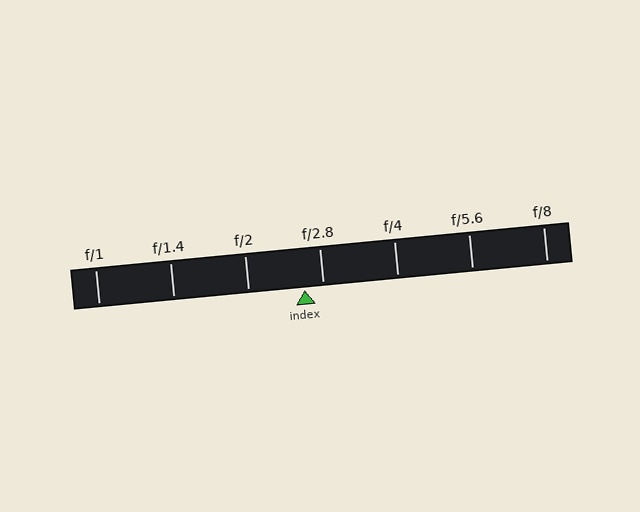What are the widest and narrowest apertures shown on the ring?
The widest aperture shown is f/1 and the narrowest is f/8.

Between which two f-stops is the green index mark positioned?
The index mark is between f/2 and f/2.8.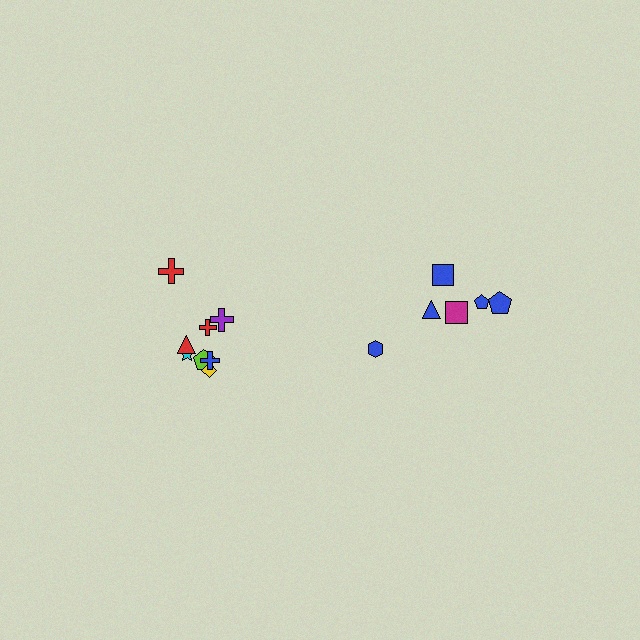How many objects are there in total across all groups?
There are 14 objects.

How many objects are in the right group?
There are 6 objects.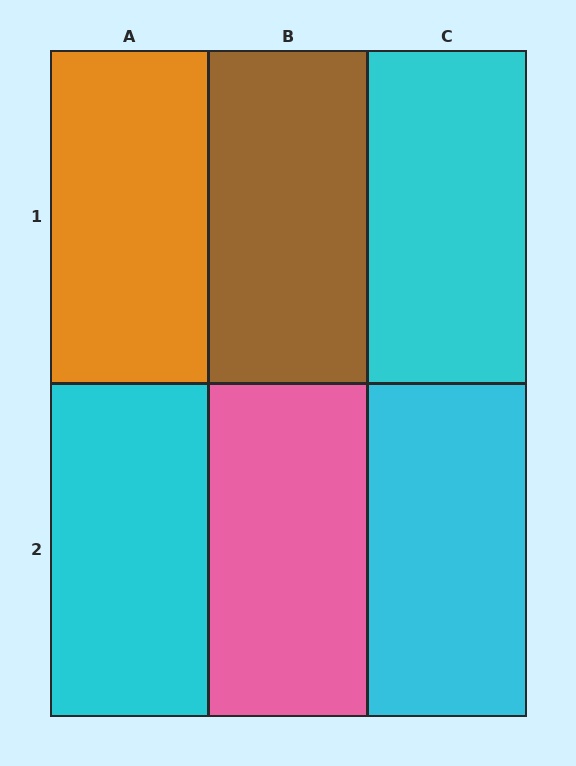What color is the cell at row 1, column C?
Cyan.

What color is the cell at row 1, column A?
Orange.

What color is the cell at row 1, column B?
Brown.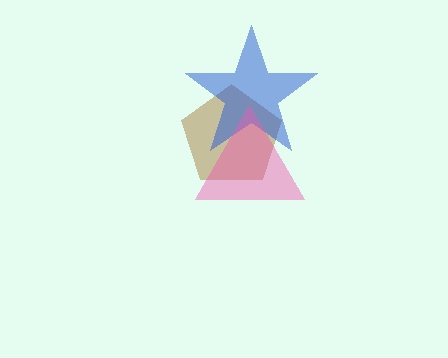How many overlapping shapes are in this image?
There are 3 overlapping shapes in the image.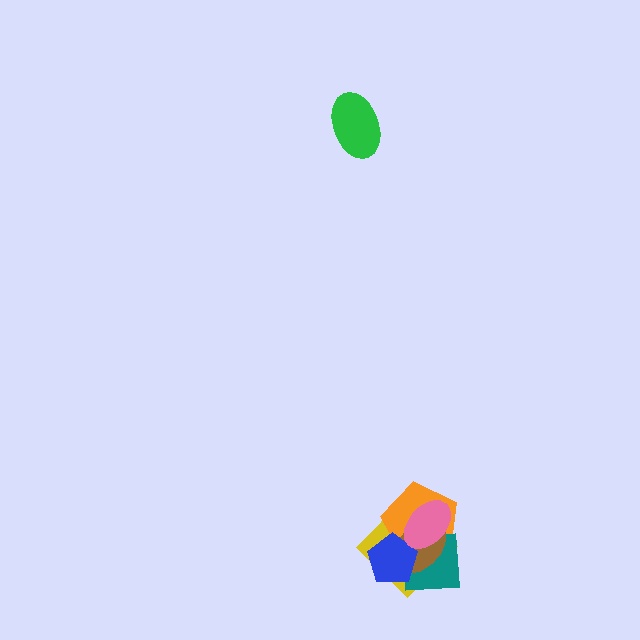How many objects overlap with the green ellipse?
0 objects overlap with the green ellipse.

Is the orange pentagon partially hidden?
Yes, it is partially covered by another shape.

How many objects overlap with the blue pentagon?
5 objects overlap with the blue pentagon.